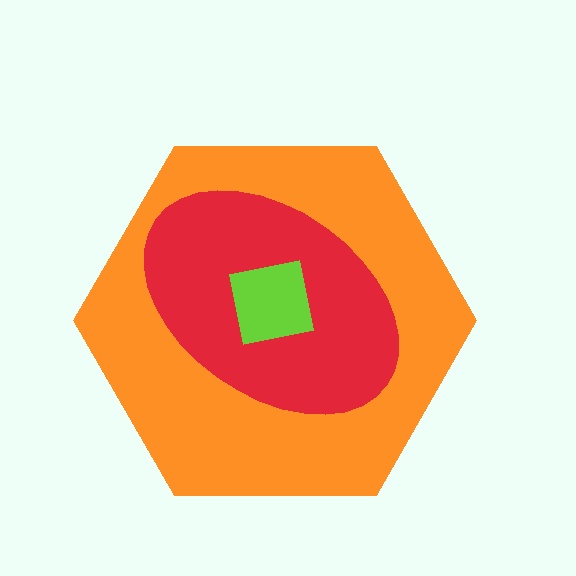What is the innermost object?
The lime square.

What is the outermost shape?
The orange hexagon.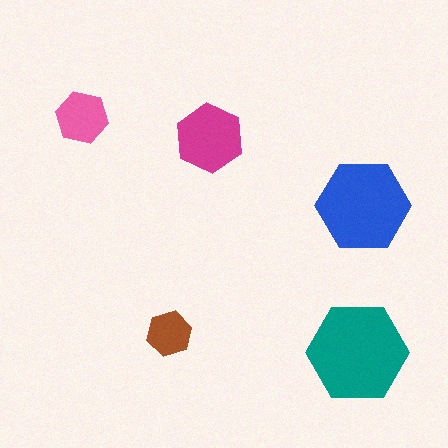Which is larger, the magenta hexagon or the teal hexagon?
The teal one.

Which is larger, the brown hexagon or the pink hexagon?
The pink one.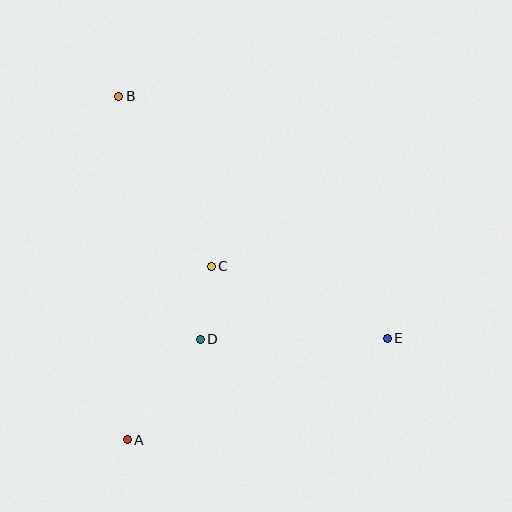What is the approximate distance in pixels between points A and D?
The distance between A and D is approximately 124 pixels.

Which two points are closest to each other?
Points C and D are closest to each other.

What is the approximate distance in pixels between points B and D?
The distance between B and D is approximately 256 pixels.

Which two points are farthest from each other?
Points B and E are farthest from each other.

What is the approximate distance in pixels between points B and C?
The distance between B and C is approximately 194 pixels.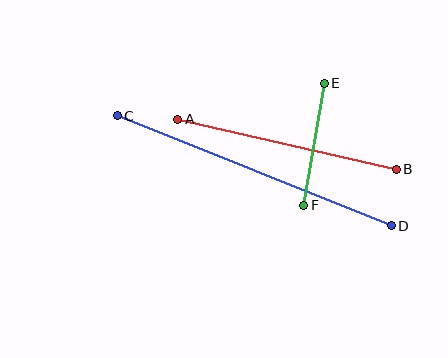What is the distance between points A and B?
The distance is approximately 224 pixels.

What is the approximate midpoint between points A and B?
The midpoint is at approximately (287, 144) pixels.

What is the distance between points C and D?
The distance is approximately 295 pixels.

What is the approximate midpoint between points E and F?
The midpoint is at approximately (314, 144) pixels.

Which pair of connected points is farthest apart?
Points C and D are farthest apart.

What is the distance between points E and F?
The distance is approximately 124 pixels.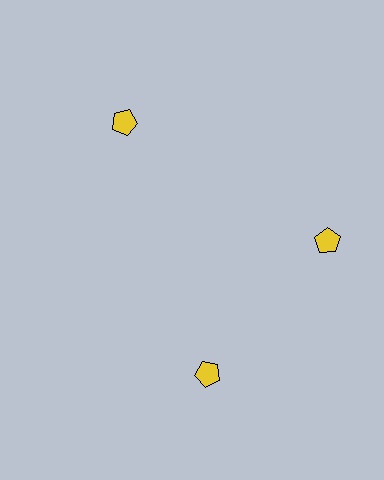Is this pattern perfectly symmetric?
No. The 3 yellow pentagons are arranged in a ring, but one element near the 7 o'clock position is rotated out of alignment along the ring, breaking the 3-fold rotational symmetry.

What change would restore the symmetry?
The symmetry would be restored by rotating it back into even spacing with its neighbors so that all 3 pentagons sit at equal angles and equal distance from the center.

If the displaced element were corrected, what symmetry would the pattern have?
It would have 3-fold rotational symmetry — the pattern would map onto itself every 120 degrees.